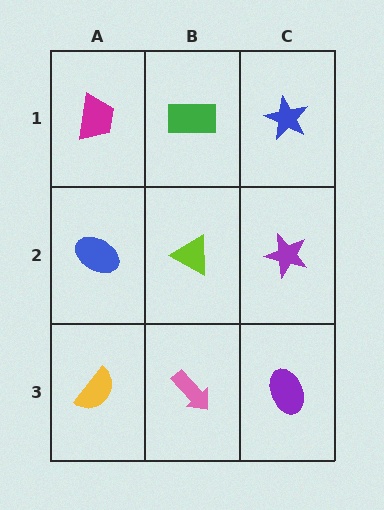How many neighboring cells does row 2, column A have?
3.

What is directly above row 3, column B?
A lime triangle.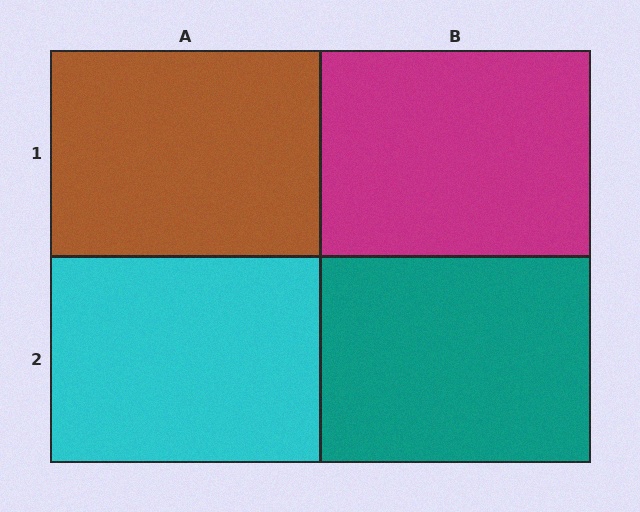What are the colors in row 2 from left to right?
Cyan, teal.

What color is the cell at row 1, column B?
Magenta.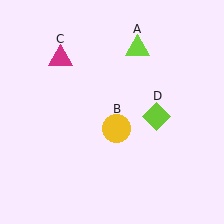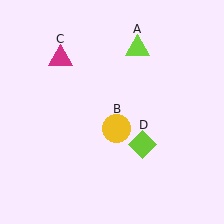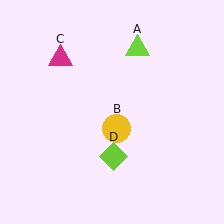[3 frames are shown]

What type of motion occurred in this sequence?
The lime diamond (object D) rotated clockwise around the center of the scene.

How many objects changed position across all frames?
1 object changed position: lime diamond (object D).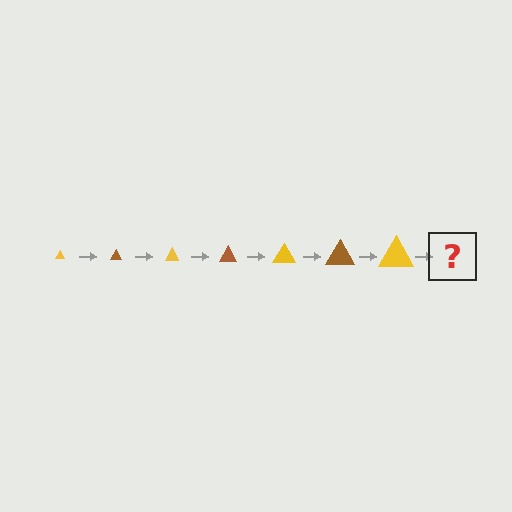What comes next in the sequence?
The next element should be a brown triangle, larger than the previous one.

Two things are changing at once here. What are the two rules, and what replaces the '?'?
The two rules are that the triangle grows larger each step and the color cycles through yellow and brown. The '?' should be a brown triangle, larger than the previous one.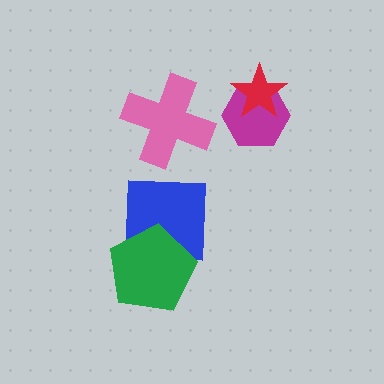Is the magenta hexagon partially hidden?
Yes, it is partially covered by another shape.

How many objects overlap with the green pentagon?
1 object overlaps with the green pentagon.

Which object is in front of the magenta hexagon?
The red star is in front of the magenta hexagon.